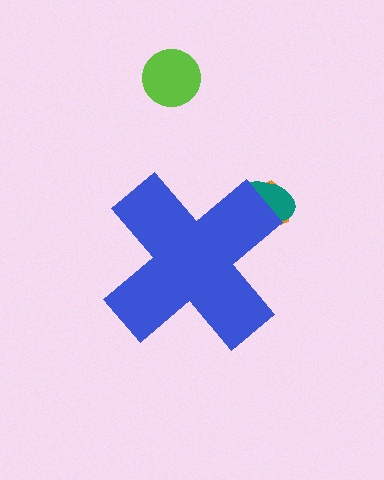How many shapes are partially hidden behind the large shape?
2 shapes are partially hidden.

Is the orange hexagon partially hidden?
Yes, the orange hexagon is partially hidden behind the blue cross.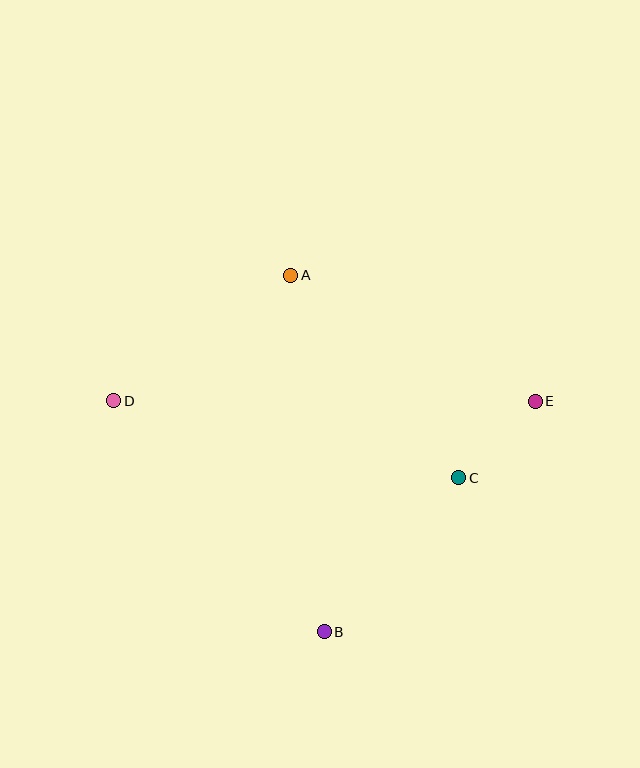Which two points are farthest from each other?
Points D and E are farthest from each other.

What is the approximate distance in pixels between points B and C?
The distance between B and C is approximately 204 pixels.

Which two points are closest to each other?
Points C and E are closest to each other.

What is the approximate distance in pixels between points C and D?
The distance between C and D is approximately 353 pixels.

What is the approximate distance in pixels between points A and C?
The distance between A and C is approximately 263 pixels.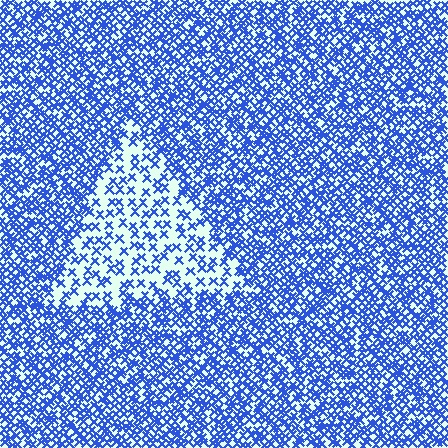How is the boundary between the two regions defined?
The boundary is defined by a change in element density (approximately 2.4x ratio). All elements are the same color, size, and shape.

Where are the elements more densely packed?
The elements are more densely packed outside the triangle boundary.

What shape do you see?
I see a triangle.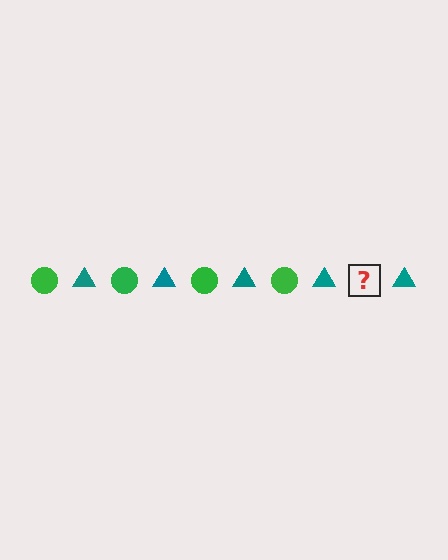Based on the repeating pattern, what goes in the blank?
The blank should be a green circle.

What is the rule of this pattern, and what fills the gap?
The rule is that the pattern alternates between green circle and teal triangle. The gap should be filled with a green circle.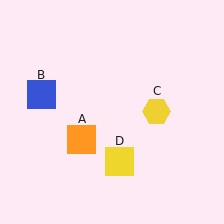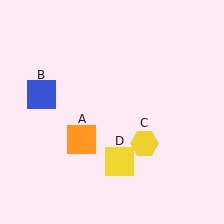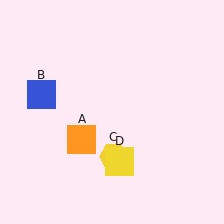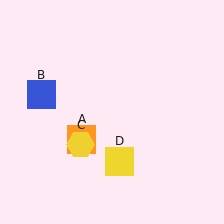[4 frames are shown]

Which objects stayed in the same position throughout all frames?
Orange square (object A) and blue square (object B) and yellow square (object D) remained stationary.